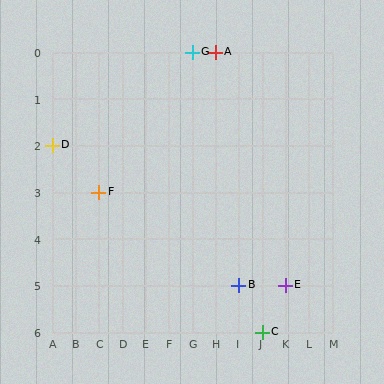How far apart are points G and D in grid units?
Points G and D are 6 columns and 2 rows apart (about 6.3 grid units diagonally).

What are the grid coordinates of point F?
Point F is at grid coordinates (C, 3).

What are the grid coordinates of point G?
Point G is at grid coordinates (G, 0).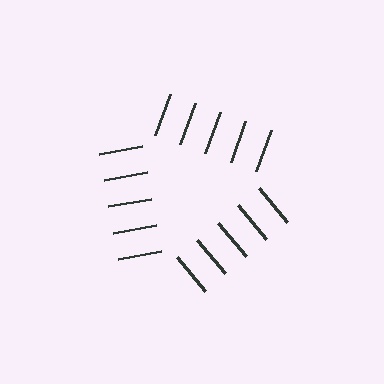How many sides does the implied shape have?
3 sides — the line-ends trace a triangle.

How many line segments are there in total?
15 — 5 along each of the 3 edges.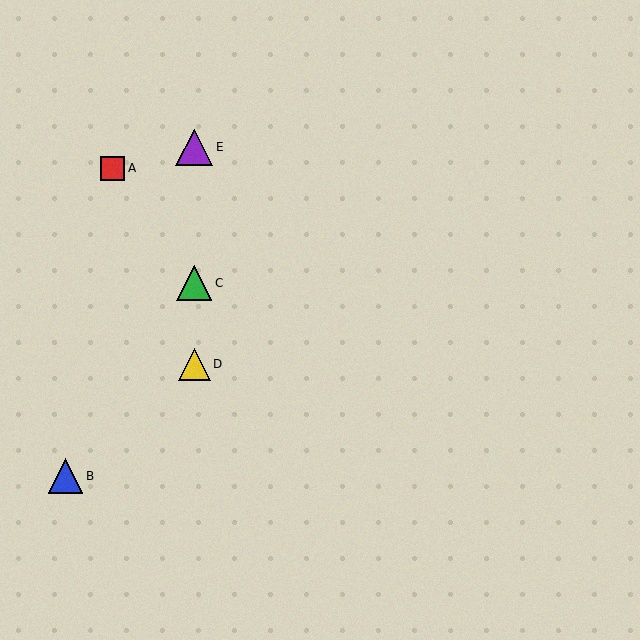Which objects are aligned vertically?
Objects C, D, E are aligned vertically.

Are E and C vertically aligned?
Yes, both are at x≈194.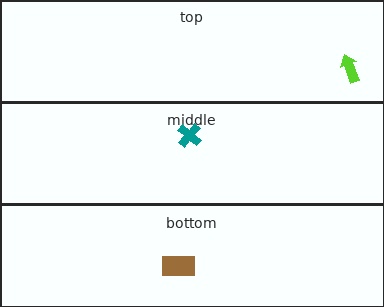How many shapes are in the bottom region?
1.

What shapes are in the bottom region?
The brown rectangle.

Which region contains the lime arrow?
The top region.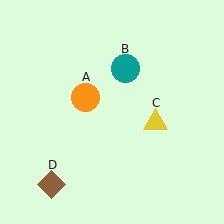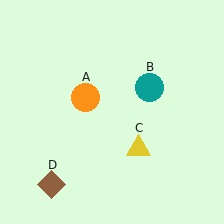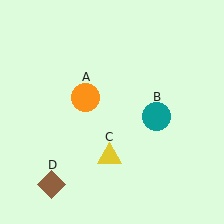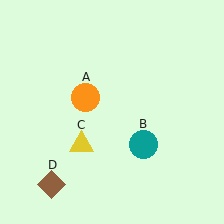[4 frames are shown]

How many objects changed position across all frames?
2 objects changed position: teal circle (object B), yellow triangle (object C).